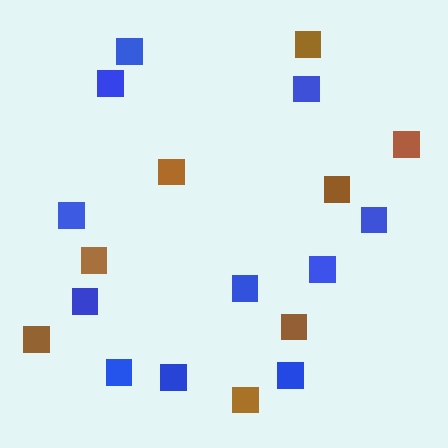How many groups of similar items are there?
There are 2 groups: one group of blue squares (11) and one group of brown squares (8).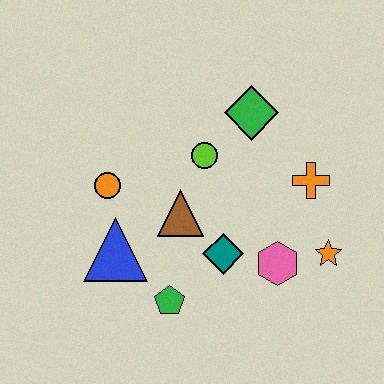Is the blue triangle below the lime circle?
Yes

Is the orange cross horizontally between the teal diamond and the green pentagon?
No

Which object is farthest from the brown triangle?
The orange star is farthest from the brown triangle.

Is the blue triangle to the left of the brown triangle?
Yes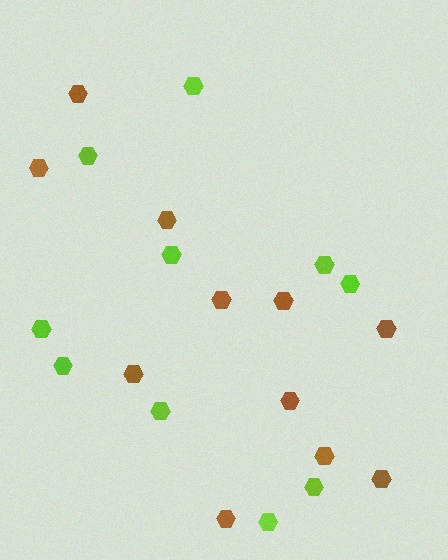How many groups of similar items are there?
There are 2 groups: one group of lime hexagons (10) and one group of brown hexagons (11).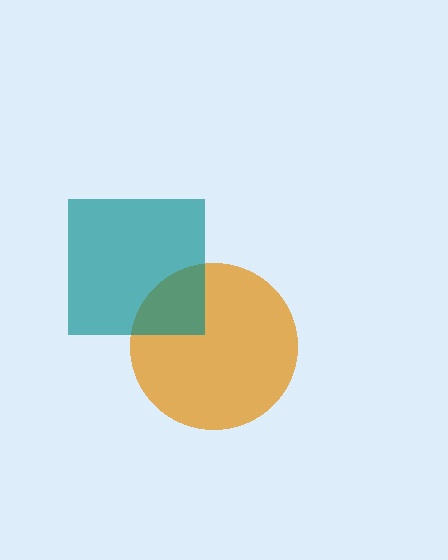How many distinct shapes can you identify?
There are 2 distinct shapes: an orange circle, a teal square.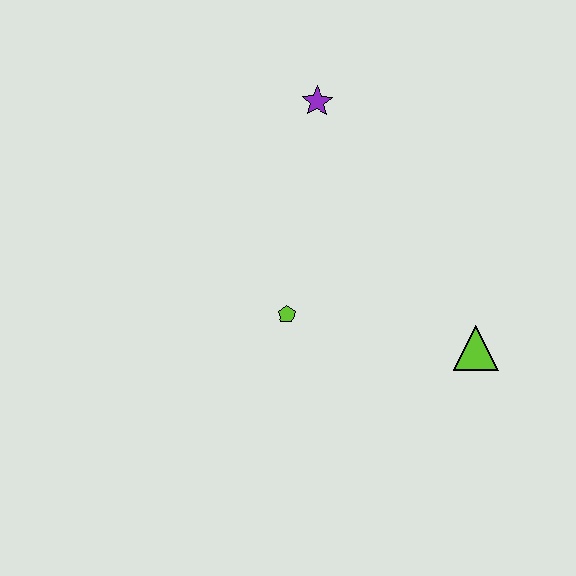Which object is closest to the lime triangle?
The lime pentagon is closest to the lime triangle.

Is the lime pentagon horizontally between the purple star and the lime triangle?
No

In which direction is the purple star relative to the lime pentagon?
The purple star is above the lime pentagon.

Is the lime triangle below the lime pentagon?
Yes